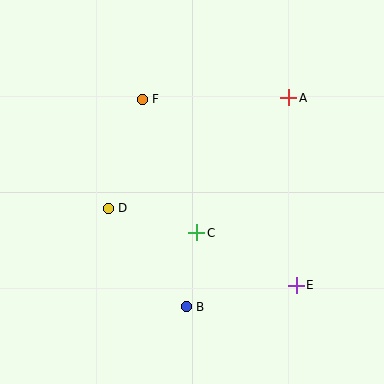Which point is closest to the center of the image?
Point C at (197, 233) is closest to the center.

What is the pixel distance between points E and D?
The distance between E and D is 204 pixels.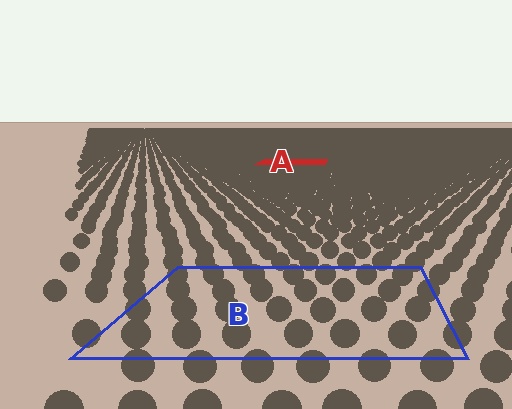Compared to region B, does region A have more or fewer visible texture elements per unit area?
Region A has more texture elements per unit area — they are packed more densely because it is farther away.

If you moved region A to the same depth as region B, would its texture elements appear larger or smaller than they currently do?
They would appear larger. At a closer depth, the same texture elements are projected at a bigger on-screen size.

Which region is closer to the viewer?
Region B is closer. The texture elements there are larger and more spread out.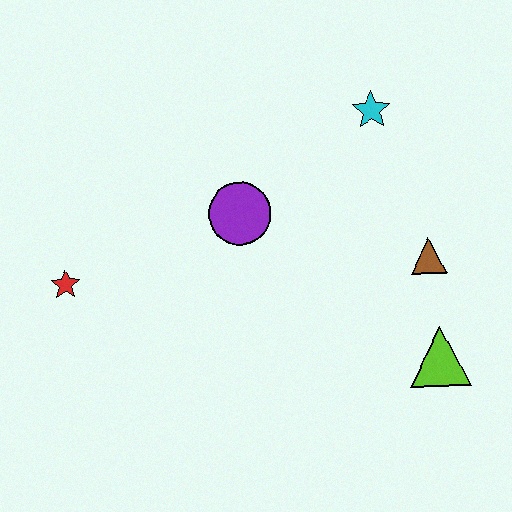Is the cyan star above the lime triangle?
Yes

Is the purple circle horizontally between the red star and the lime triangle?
Yes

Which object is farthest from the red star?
The lime triangle is farthest from the red star.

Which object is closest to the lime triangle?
The brown triangle is closest to the lime triangle.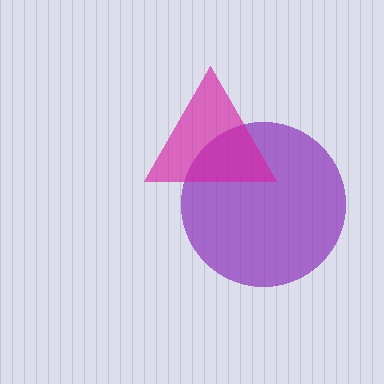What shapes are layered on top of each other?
The layered shapes are: a purple circle, a magenta triangle.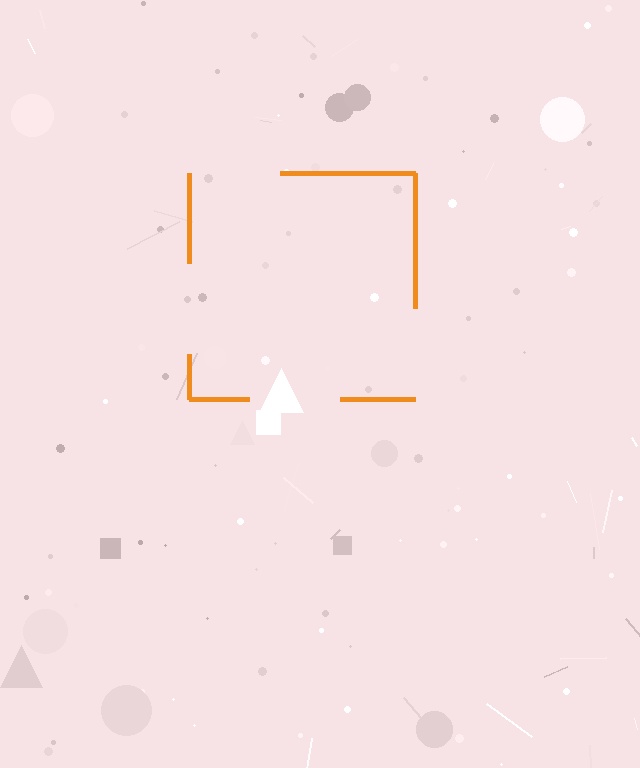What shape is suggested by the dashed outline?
The dashed outline suggests a square.